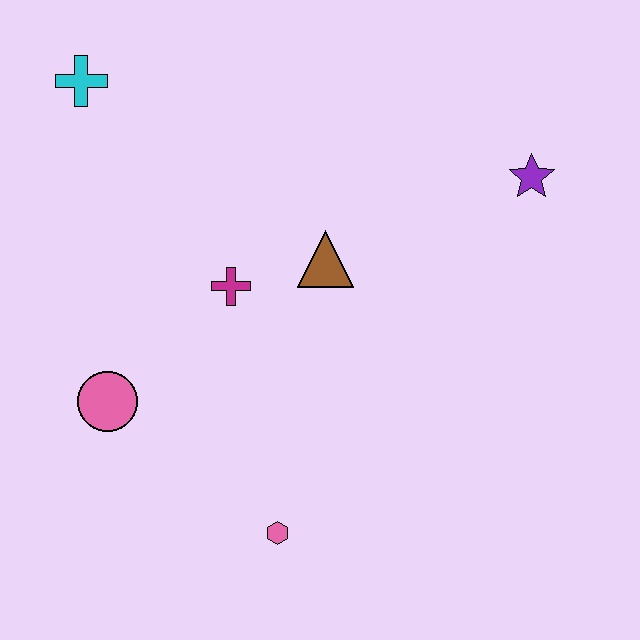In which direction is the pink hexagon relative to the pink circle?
The pink hexagon is to the right of the pink circle.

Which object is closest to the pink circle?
The magenta cross is closest to the pink circle.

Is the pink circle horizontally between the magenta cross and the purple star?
No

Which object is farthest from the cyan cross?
The pink hexagon is farthest from the cyan cross.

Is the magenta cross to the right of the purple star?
No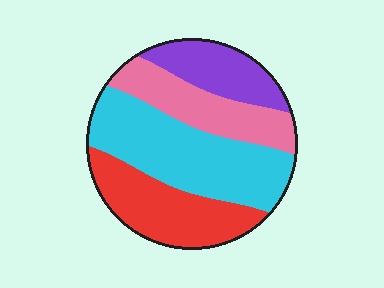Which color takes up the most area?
Cyan, at roughly 35%.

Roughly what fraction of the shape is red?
Red takes up between a quarter and a half of the shape.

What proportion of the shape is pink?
Pink covers 21% of the shape.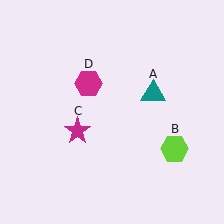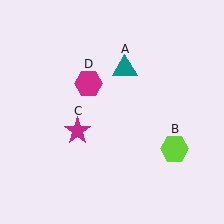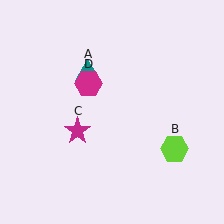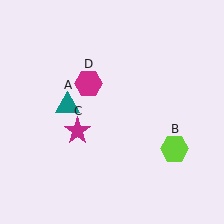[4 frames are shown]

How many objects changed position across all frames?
1 object changed position: teal triangle (object A).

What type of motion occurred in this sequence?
The teal triangle (object A) rotated counterclockwise around the center of the scene.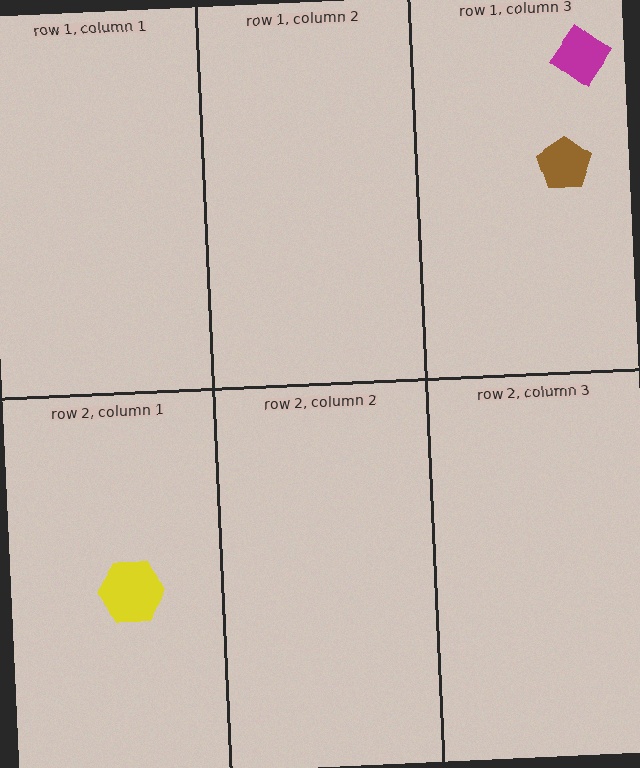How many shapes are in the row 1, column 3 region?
2.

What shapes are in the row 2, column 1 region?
The yellow hexagon.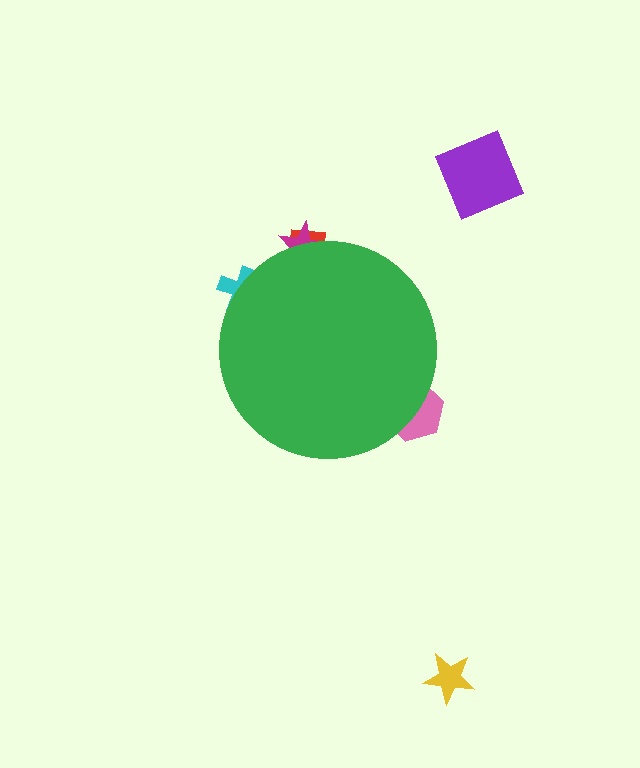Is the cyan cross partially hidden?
Yes, the cyan cross is partially hidden behind the green circle.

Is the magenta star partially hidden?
Yes, the magenta star is partially hidden behind the green circle.